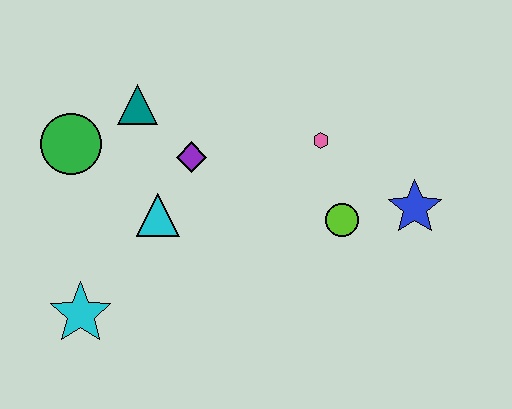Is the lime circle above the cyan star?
Yes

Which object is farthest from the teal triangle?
The blue star is farthest from the teal triangle.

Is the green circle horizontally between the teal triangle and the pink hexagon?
No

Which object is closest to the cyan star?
The cyan triangle is closest to the cyan star.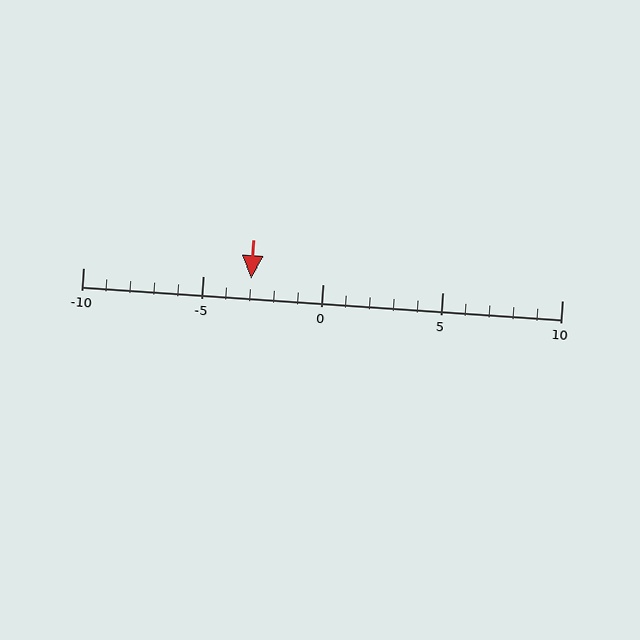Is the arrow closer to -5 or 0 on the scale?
The arrow is closer to -5.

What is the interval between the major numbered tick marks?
The major tick marks are spaced 5 units apart.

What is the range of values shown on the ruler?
The ruler shows values from -10 to 10.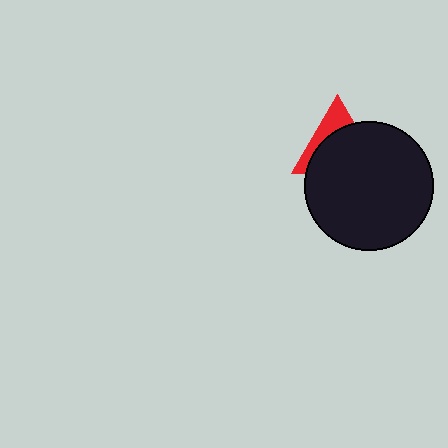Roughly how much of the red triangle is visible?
A small part of it is visible (roughly 33%).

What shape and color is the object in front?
The object in front is a black circle.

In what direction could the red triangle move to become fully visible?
The red triangle could move up. That would shift it out from behind the black circle entirely.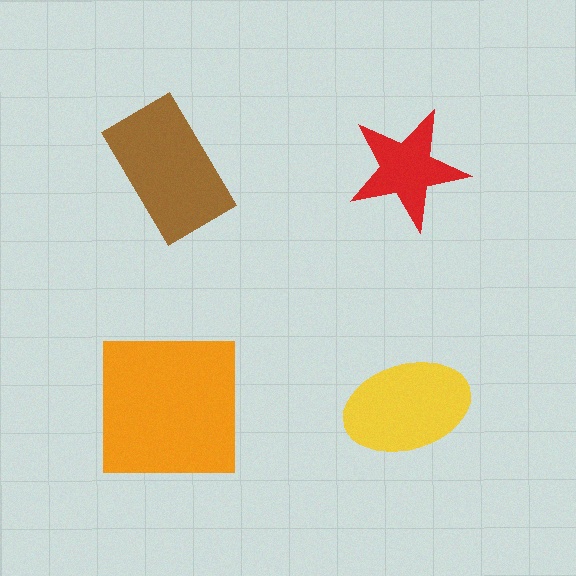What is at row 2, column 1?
An orange square.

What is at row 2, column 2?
A yellow ellipse.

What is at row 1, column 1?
A brown rectangle.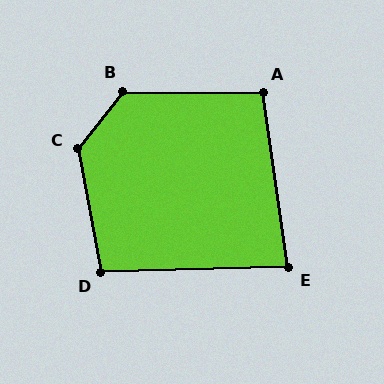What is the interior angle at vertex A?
Approximately 99 degrees (obtuse).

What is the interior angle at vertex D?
Approximately 99 degrees (obtuse).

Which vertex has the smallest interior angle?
E, at approximately 84 degrees.